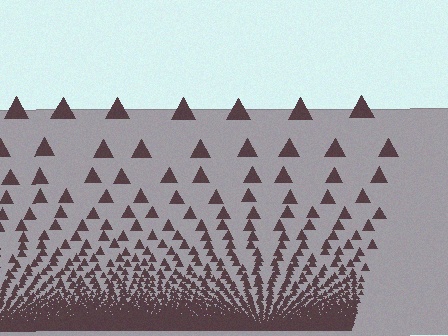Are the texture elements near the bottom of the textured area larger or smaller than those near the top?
Smaller. The gradient is inverted — elements near the bottom are smaller and denser.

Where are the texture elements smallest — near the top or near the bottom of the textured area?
Near the bottom.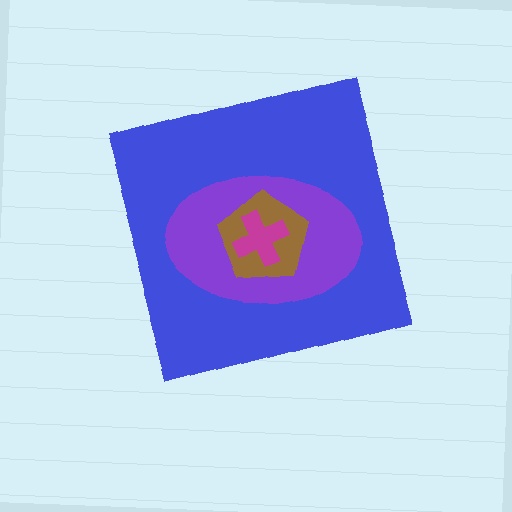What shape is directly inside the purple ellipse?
The brown pentagon.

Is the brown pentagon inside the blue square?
Yes.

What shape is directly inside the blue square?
The purple ellipse.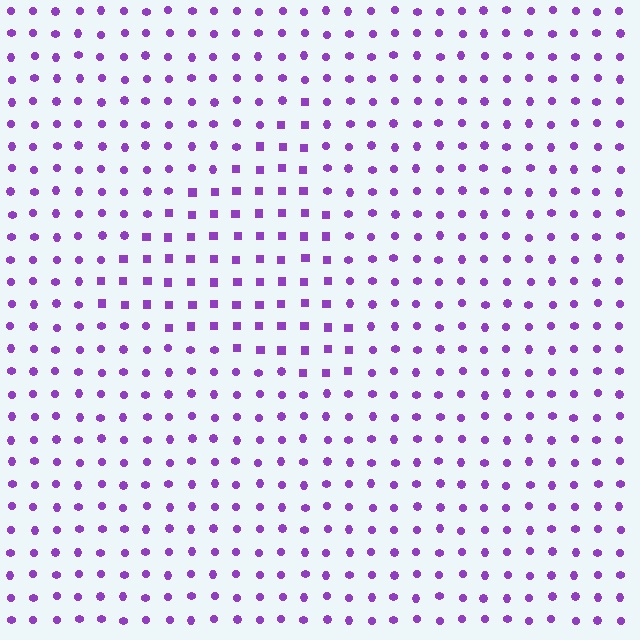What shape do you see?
I see a triangle.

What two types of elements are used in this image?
The image uses squares inside the triangle region and circles outside it.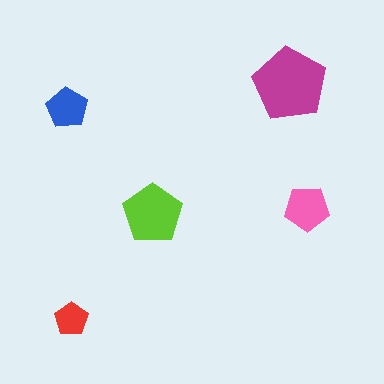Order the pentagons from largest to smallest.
the magenta one, the lime one, the pink one, the blue one, the red one.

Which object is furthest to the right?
The pink pentagon is rightmost.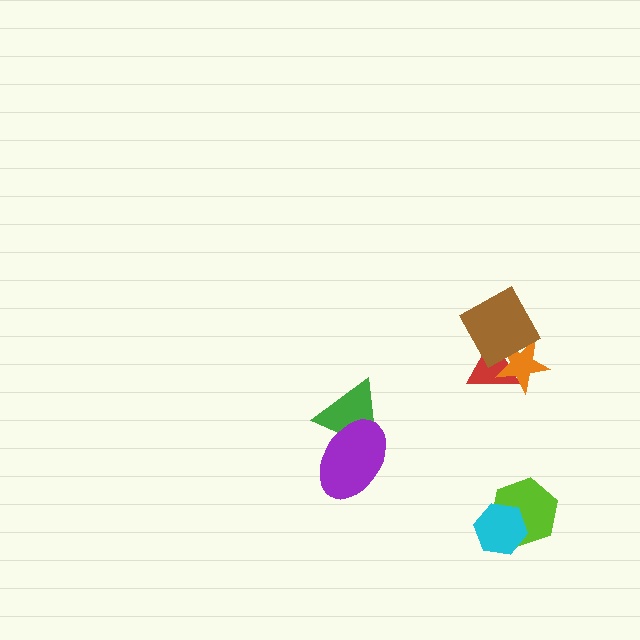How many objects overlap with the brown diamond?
2 objects overlap with the brown diamond.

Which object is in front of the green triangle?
The purple ellipse is in front of the green triangle.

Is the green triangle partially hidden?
Yes, it is partially covered by another shape.